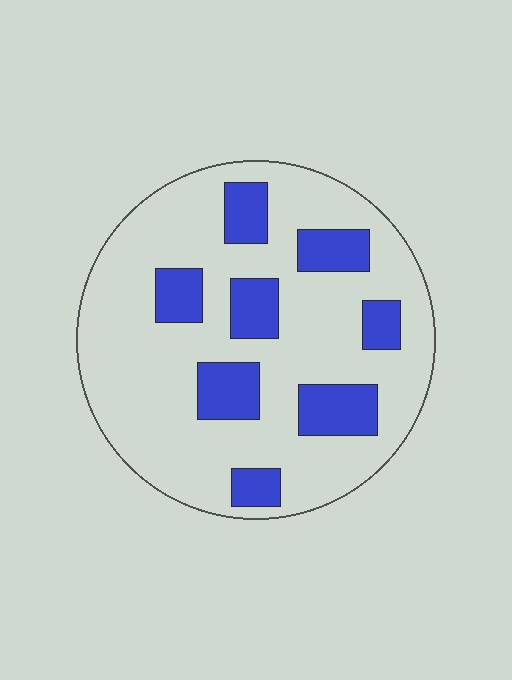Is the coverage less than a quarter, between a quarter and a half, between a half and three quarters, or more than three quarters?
Less than a quarter.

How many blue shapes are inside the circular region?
8.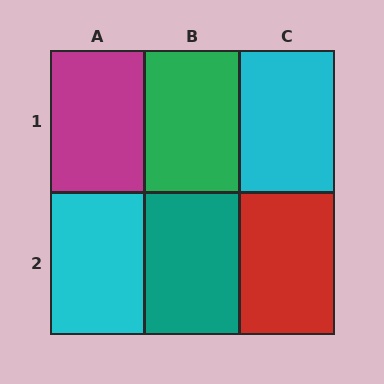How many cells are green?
1 cell is green.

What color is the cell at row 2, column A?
Cyan.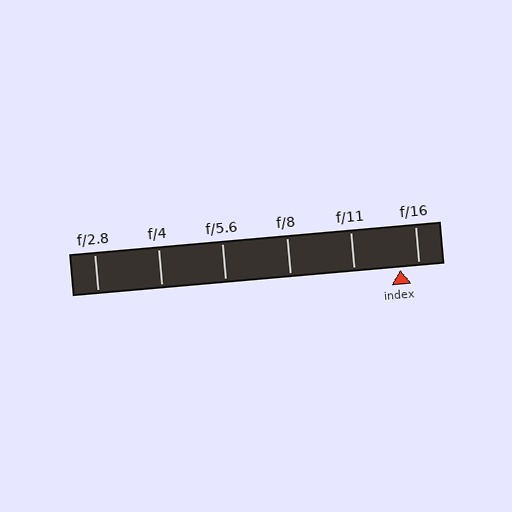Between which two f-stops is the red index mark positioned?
The index mark is between f/11 and f/16.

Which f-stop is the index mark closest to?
The index mark is closest to f/16.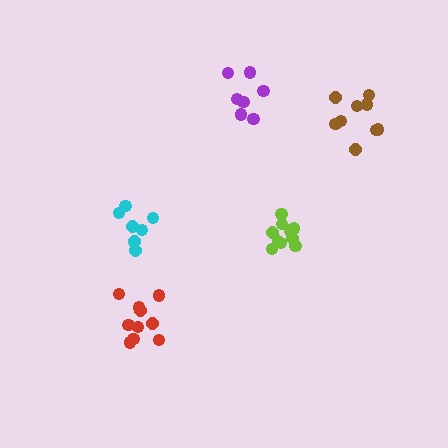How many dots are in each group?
Group 1: 7 dots, Group 2: 9 dots, Group 3: 8 dots, Group 4: 10 dots, Group 5: 10 dots (44 total).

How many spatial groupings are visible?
There are 5 spatial groupings.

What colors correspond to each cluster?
The clusters are colored: purple, brown, cyan, lime, red.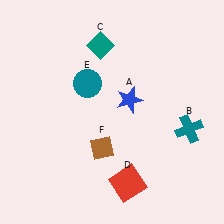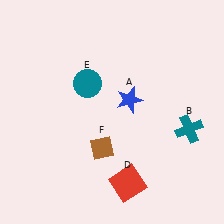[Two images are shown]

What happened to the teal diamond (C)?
The teal diamond (C) was removed in Image 2. It was in the top-left area of Image 1.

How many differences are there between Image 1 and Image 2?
There is 1 difference between the two images.